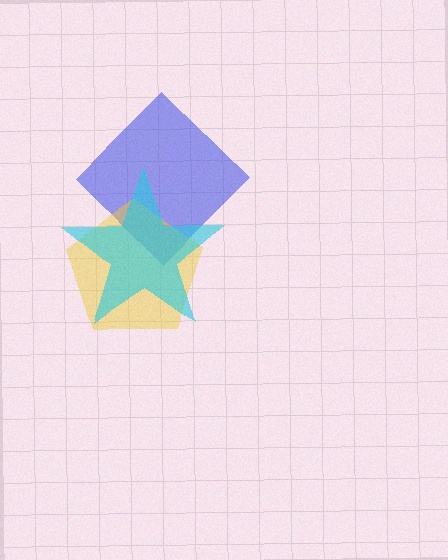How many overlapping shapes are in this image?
There are 3 overlapping shapes in the image.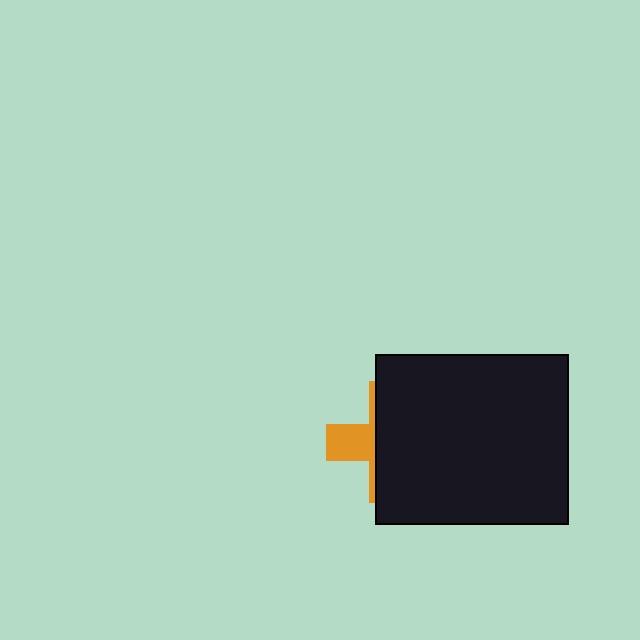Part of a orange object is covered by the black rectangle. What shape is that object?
It is a cross.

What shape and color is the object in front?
The object in front is a black rectangle.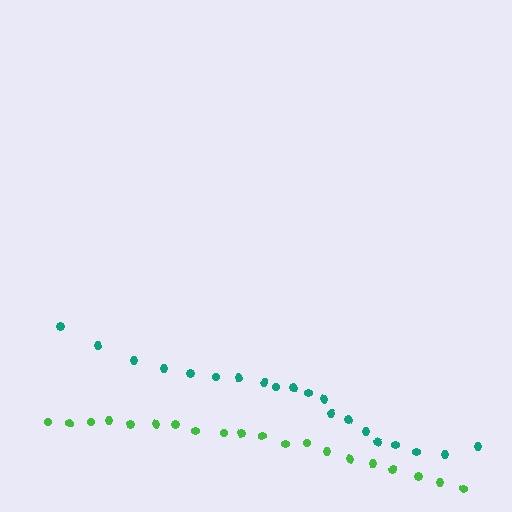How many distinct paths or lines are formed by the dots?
There are 2 distinct paths.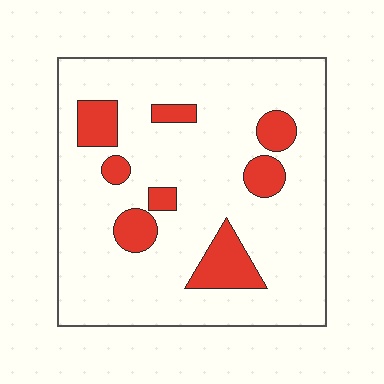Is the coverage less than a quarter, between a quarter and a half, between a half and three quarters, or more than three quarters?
Less than a quarter.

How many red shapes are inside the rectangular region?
8.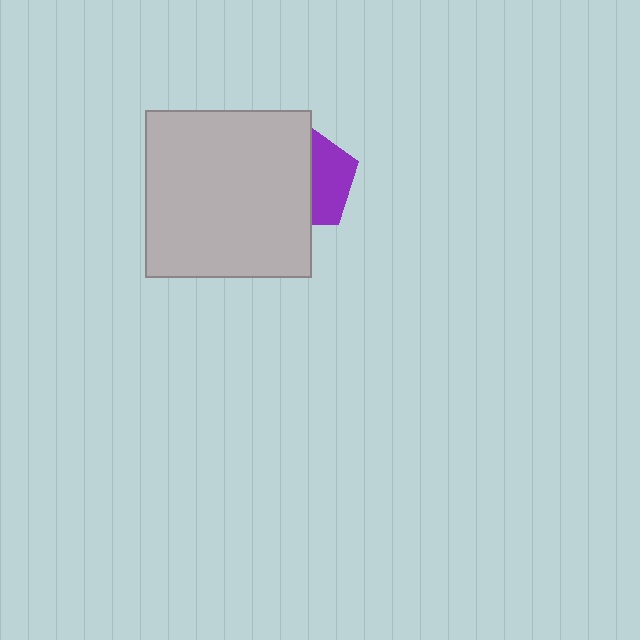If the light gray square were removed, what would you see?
You would see the complete purple pentagon.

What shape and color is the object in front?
The object in front is a light gray square.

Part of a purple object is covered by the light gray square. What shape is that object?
It is a pentagon.